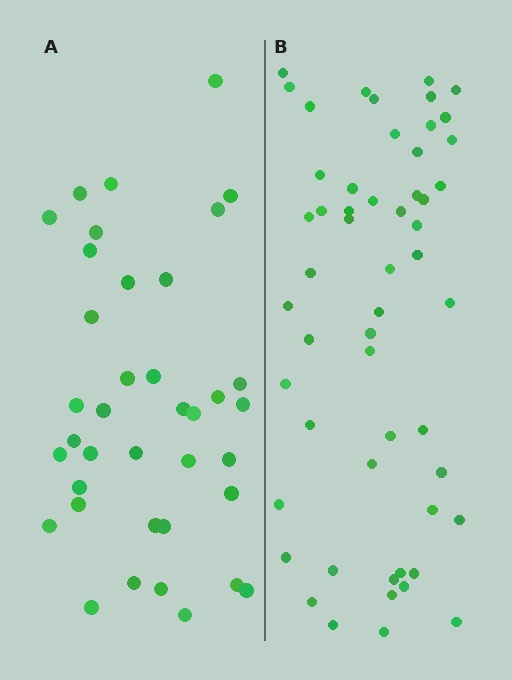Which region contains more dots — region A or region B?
Region B (the right region) has more dots.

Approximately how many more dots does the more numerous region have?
Region B has approximately 15 more dots than region A.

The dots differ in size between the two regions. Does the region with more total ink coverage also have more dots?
No. Region A has more total ink coverage because its dots are larger, but region B actually contains more individual dots. Total area can be misleading — the number of items is what matters here.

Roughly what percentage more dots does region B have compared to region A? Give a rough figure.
About 40% more.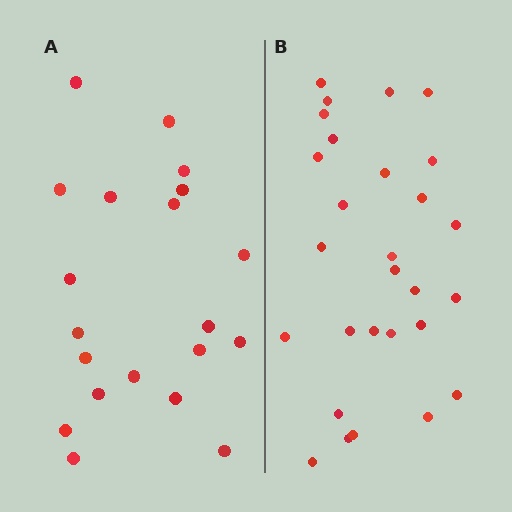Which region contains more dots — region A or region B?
Region B (the right region) has more dots.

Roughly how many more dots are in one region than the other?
Region B has roughly 8 or so more dots than region A.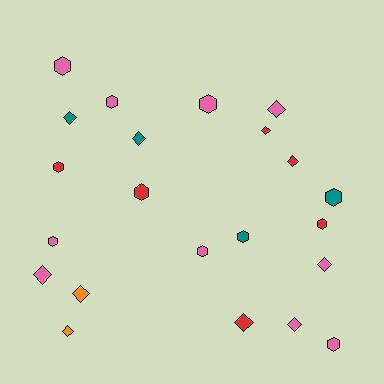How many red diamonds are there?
There are 3 red diamonds.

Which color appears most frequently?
Pink, with 10 objects.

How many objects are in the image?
There are 22 objects.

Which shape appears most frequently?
Diamond, with 11 objects.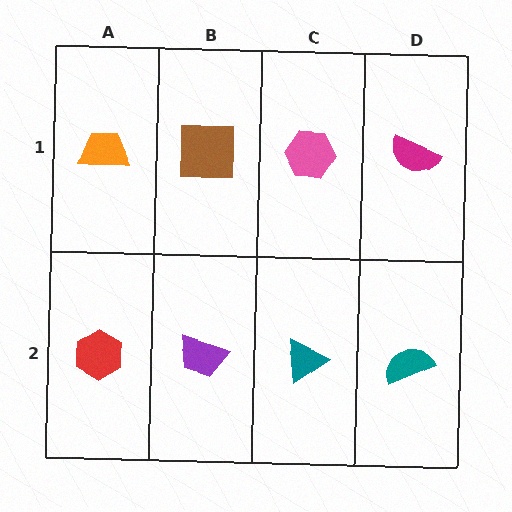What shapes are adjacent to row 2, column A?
An orange trapezoid (row 1, column A), a purple trapezoid (row 2, column B).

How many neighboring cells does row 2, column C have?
3.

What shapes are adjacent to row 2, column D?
A magenta semicircle (row 1, column D), a teal triangle (row 2, column C).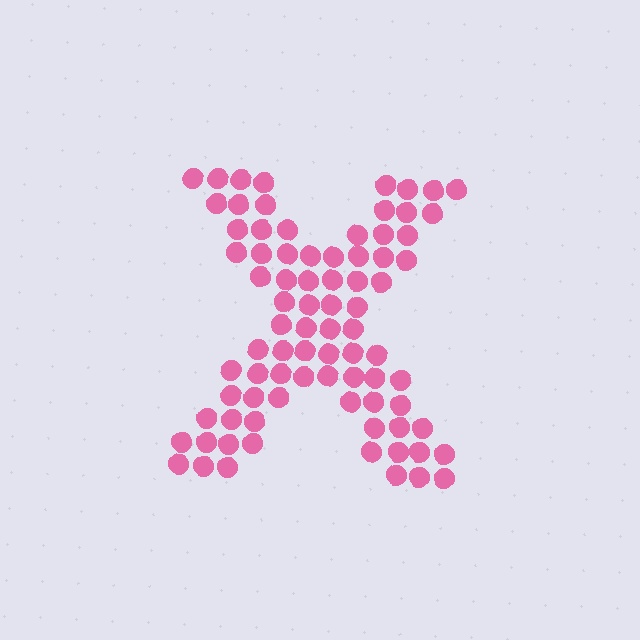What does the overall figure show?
The overall figure shows the letter X.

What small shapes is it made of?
It is made of small circles.